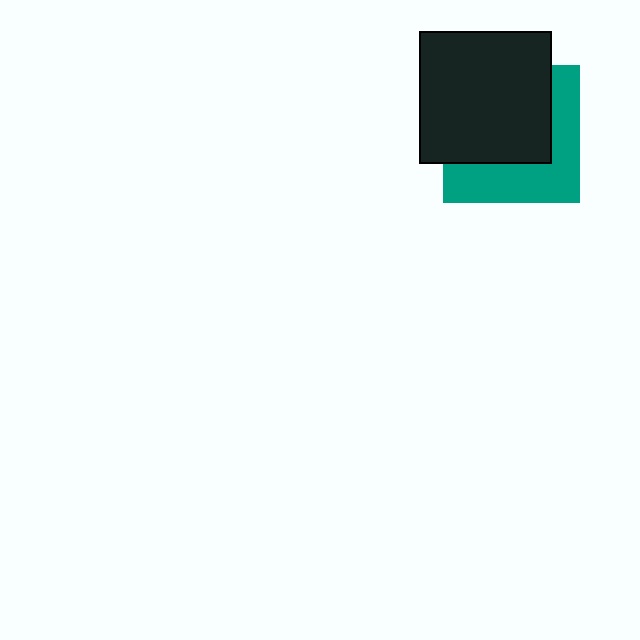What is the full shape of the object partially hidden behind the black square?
The partially hidden object is a teal square.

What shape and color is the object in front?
The object in front is a black square.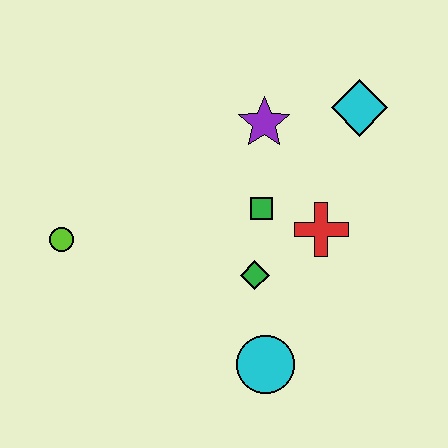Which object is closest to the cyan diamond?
The purple star is closest to the cyan diamond.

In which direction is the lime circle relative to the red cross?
The lime circle is to the left of the red cross.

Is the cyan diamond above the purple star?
Yes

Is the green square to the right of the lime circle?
Yes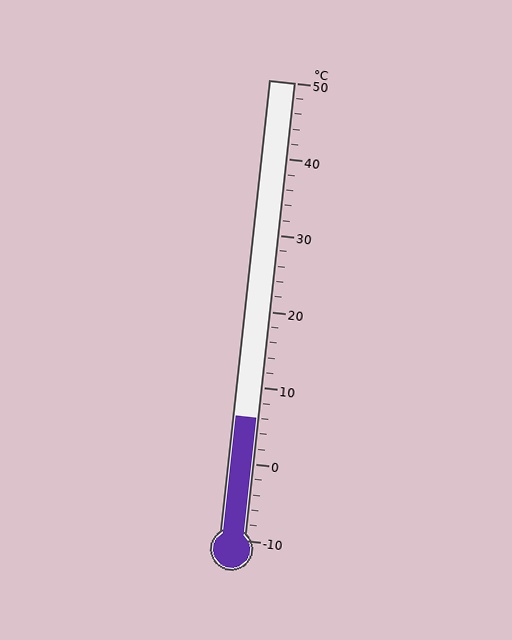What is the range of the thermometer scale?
The thermometer scale ranges from -10°C to 50°C.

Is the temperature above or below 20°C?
The temperature is below 20°C.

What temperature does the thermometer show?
The thermometer shows approximately 6°C.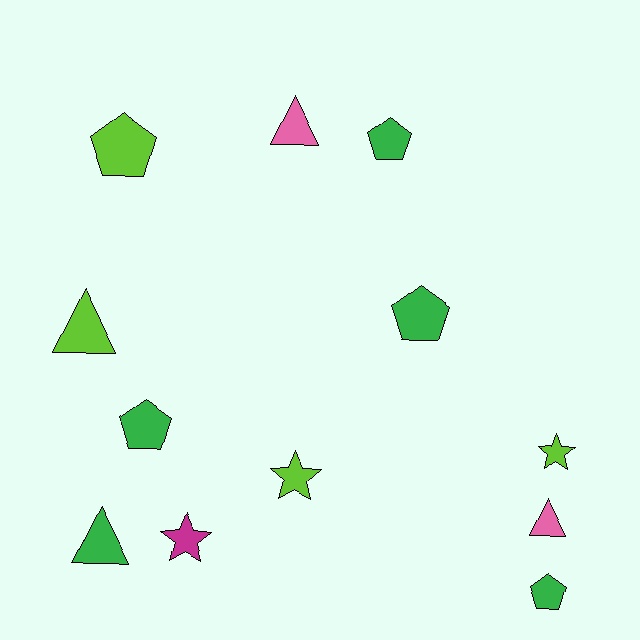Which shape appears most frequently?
Pentagon, with 5 objects.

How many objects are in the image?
There are 12 objects.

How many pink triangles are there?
There are 2 pink triangles.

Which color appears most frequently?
Green, with 5 objects.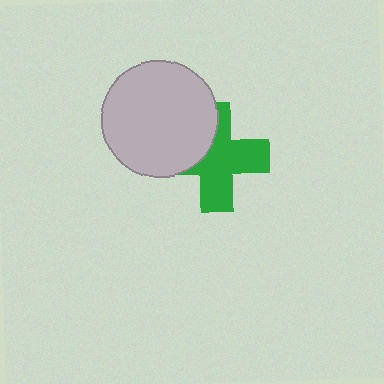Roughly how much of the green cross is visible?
Most of it is visible (roughly 66%).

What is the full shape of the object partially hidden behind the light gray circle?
The partially hidden object is a green cross.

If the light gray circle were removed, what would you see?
You would see the complete green cross.